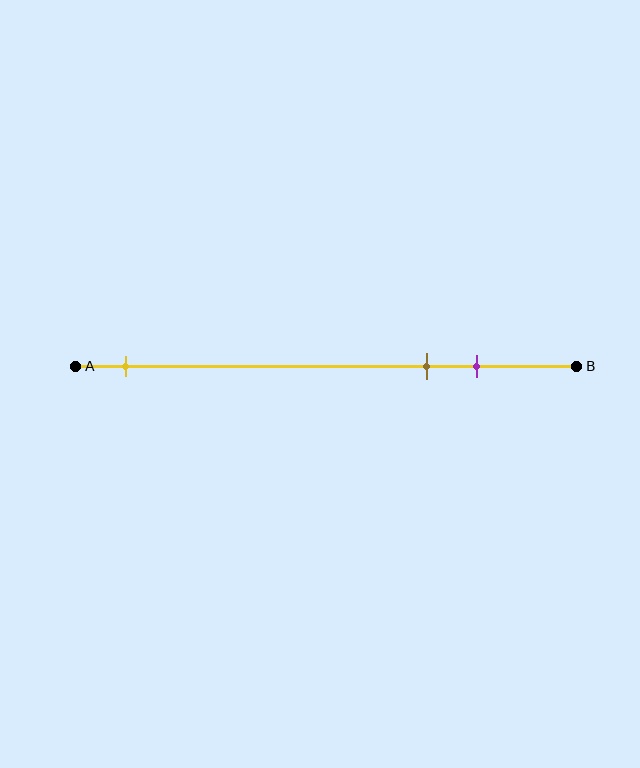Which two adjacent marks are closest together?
The brown and purple marks are the closest adjacent pair.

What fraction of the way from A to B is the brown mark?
The brown mark is approximately 70% (0.7) of the way from A to B.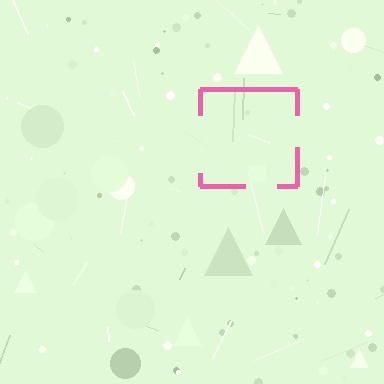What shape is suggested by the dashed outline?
The dashed outline suggests a square.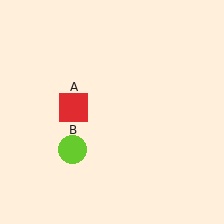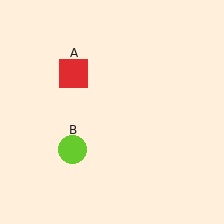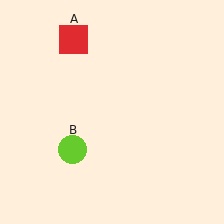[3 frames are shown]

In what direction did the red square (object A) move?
The red square (object A) moved up.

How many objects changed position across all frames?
1 object changed position: red square (object A).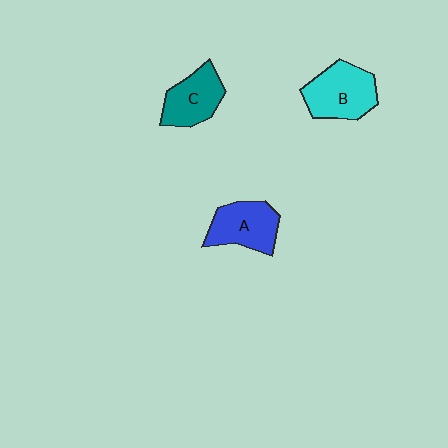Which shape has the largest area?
Shape B (cyan).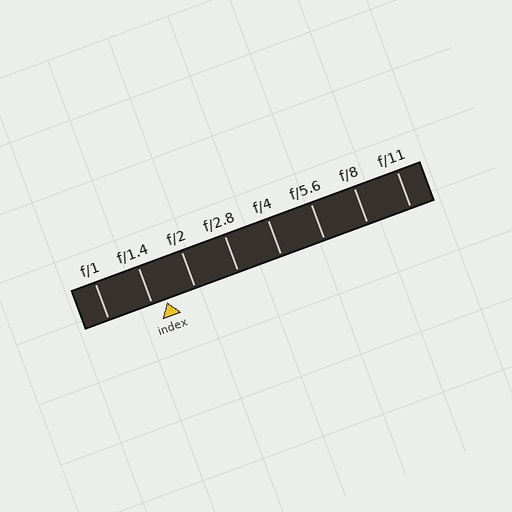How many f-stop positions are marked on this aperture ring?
There are 8 f-stop positions marked.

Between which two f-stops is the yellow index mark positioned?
The index mark is between f/1.4 and f/2.